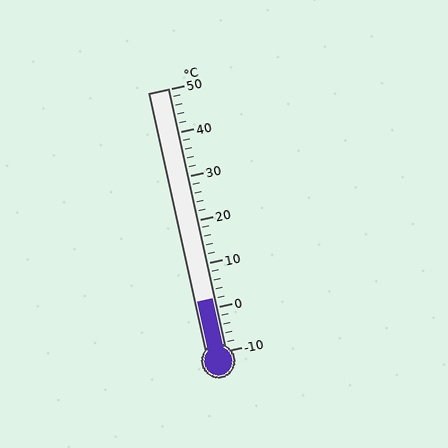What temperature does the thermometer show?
The thermometer shows approximately 2°C.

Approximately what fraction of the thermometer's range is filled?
The thermometer is filled to approximately 20% of its range.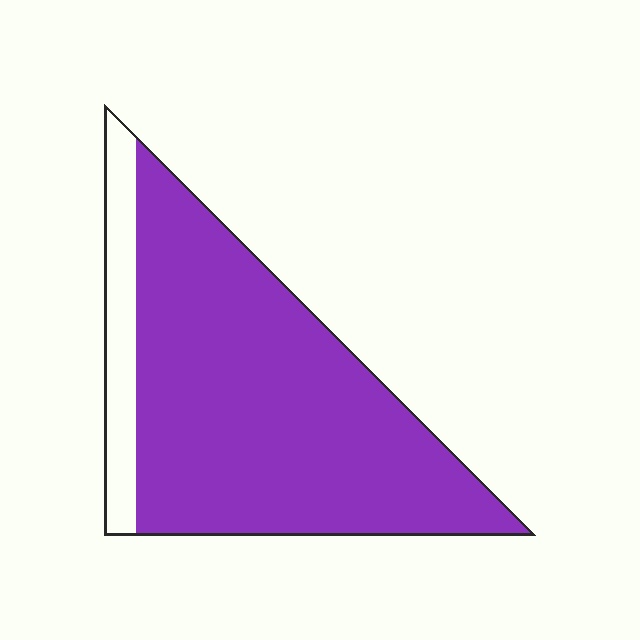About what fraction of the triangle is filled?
About seven eighths (7/8).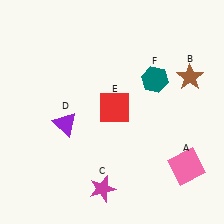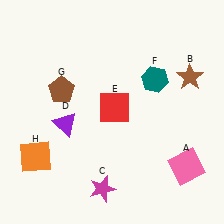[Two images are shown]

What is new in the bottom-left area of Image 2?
An orange square (H) was added in the bottom-left area of Image 2.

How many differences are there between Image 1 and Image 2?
There are 2 differences between the two images.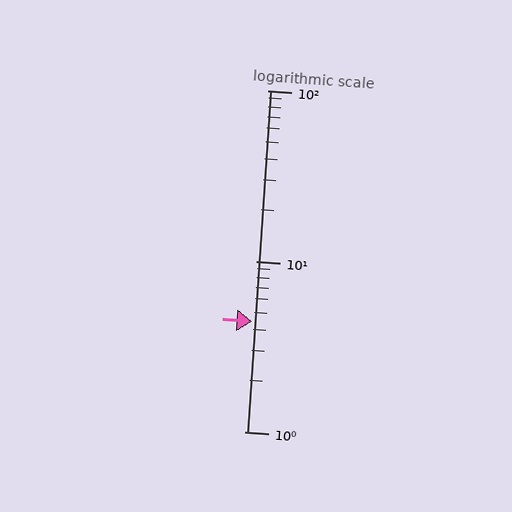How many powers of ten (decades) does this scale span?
The scale spans 2 decades, from 1 to 100.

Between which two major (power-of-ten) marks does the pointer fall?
The pointer is between 1 and 10.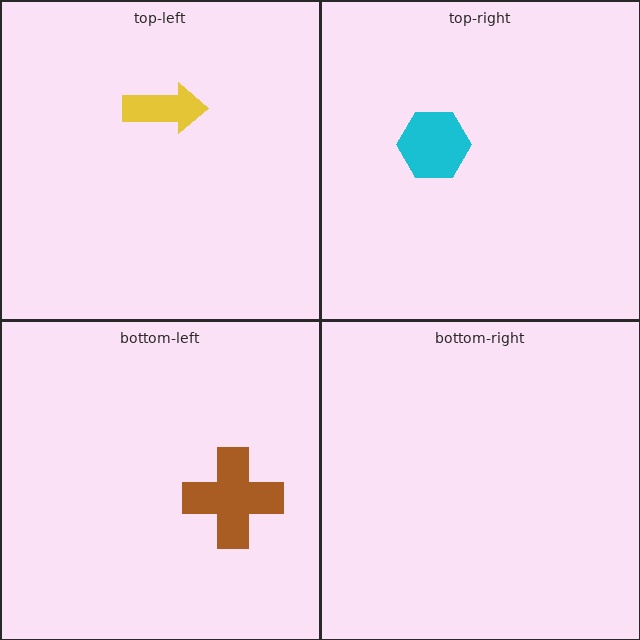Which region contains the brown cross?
The bottom-left region.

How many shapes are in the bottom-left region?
1.